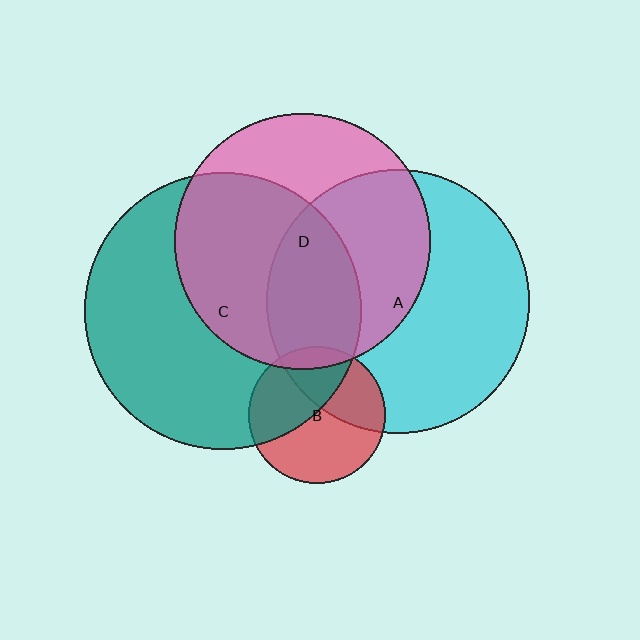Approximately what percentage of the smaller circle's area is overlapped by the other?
Approximately 40%.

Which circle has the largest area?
Circle C (teal).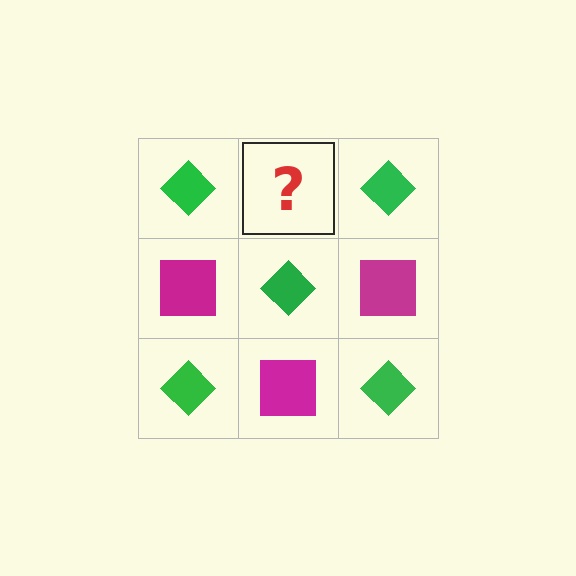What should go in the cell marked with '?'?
The missing cell should contain a magenta square.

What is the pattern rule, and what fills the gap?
The rule is that it alternates green diamond and magenta square in a checkerboard pattern. The gap should be filled with a magenta square.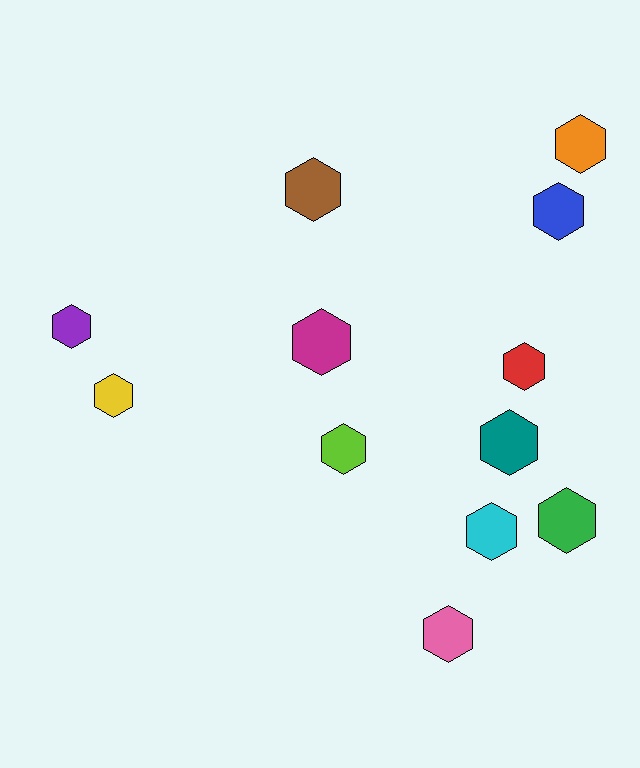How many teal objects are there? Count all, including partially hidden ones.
There is 1 teal object.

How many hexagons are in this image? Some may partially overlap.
There are 12 hexagons.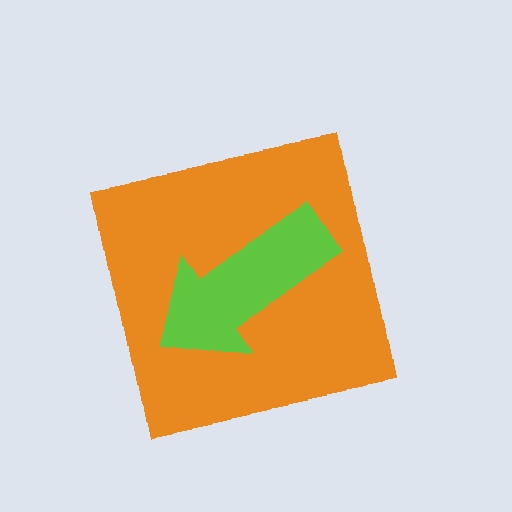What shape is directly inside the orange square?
The lime arrow.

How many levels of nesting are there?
2.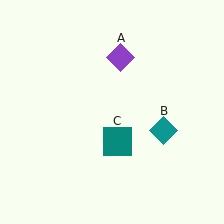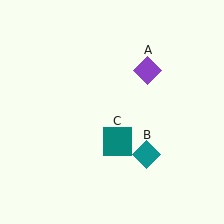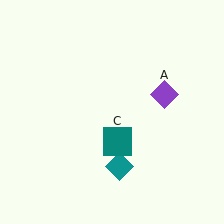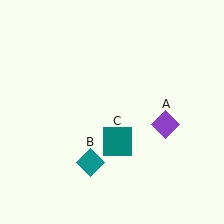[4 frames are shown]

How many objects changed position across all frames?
2 objects changed position: purple diamond (object A), teal diamond (object B).